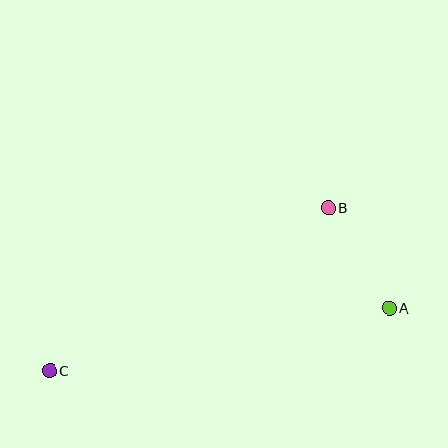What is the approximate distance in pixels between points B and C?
The distance between B and C is approximately 323 pixels.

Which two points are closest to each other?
Points A and B are closest to each other.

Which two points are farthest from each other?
Points A and C are farthest from each other.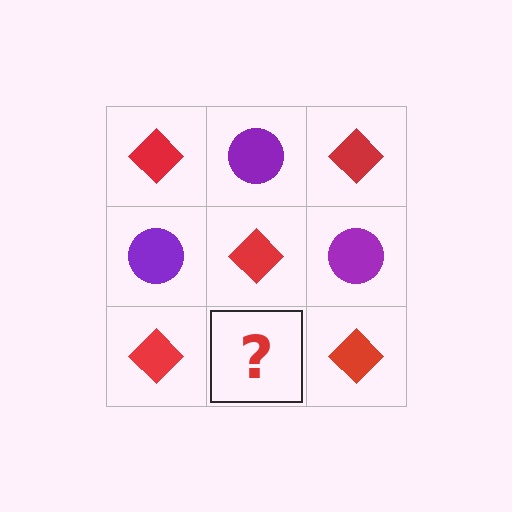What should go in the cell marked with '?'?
The missing cell should contain a purple circle.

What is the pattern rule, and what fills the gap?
The rule is that it alternates red diamond and purple circle in a checkerboard pattern. The gap should be filled with a purple circle.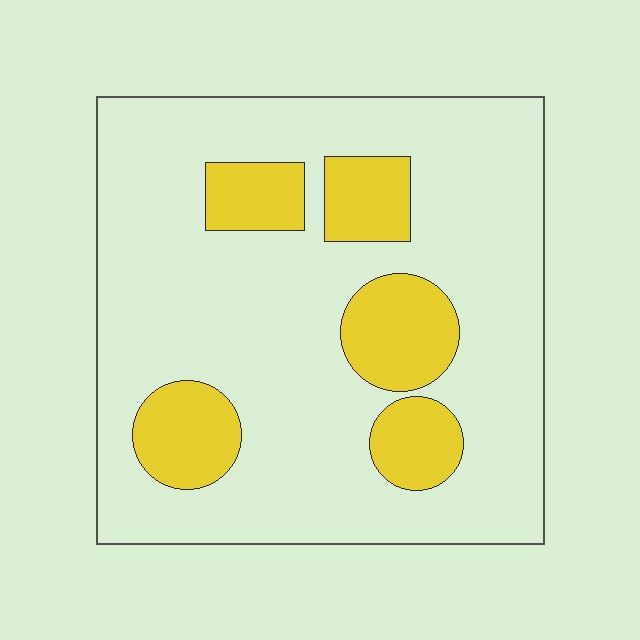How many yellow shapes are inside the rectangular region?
5.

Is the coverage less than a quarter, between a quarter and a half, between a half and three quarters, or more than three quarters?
Less than a quarter.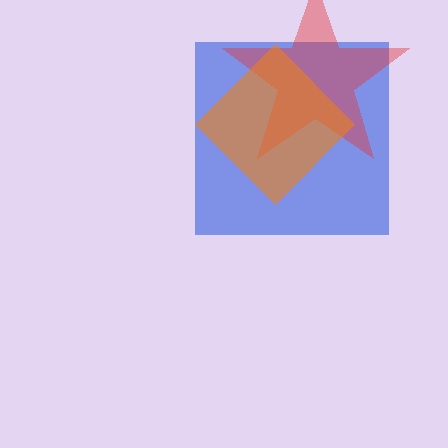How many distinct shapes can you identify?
There are 3 distinct shapes: a blue square, a red star, an orange diamond.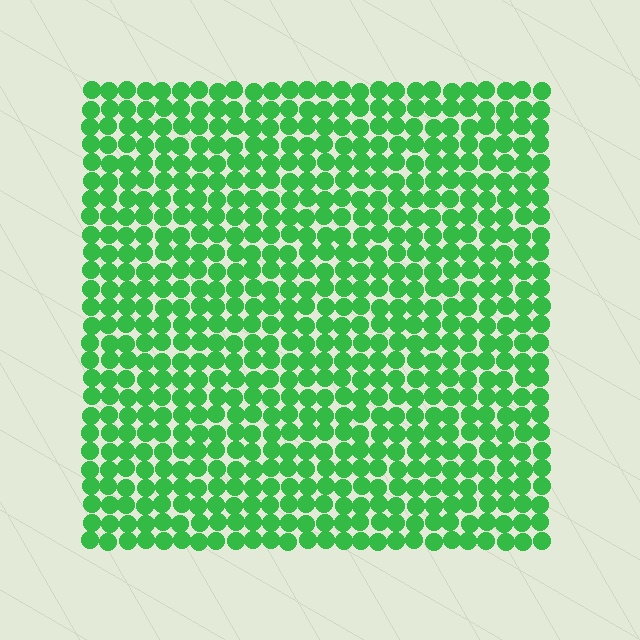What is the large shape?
The large shape is a square.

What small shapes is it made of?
It is made of small circles.